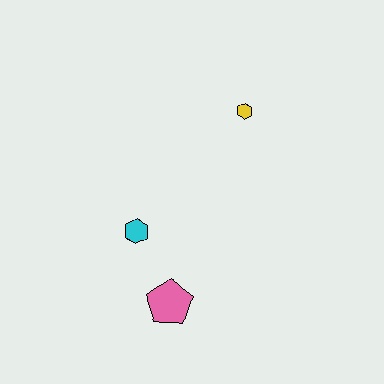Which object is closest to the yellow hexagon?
The cyan hexagon is closest to the yellow hexagon.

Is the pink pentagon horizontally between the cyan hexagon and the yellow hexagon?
Yes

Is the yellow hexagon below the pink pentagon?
No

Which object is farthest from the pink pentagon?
The yellow hexagon is farthest from the pink pentagon.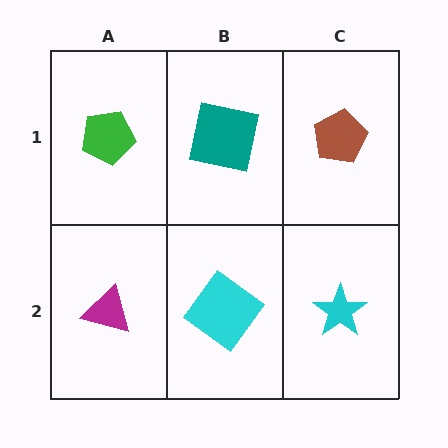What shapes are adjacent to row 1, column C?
A cyan star (row 2, column C), a teal square (row 1, column B).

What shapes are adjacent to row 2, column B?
A teal square (row 1, column B), a magenta triangle (row 2, column A), a cyan star (row 2, column C).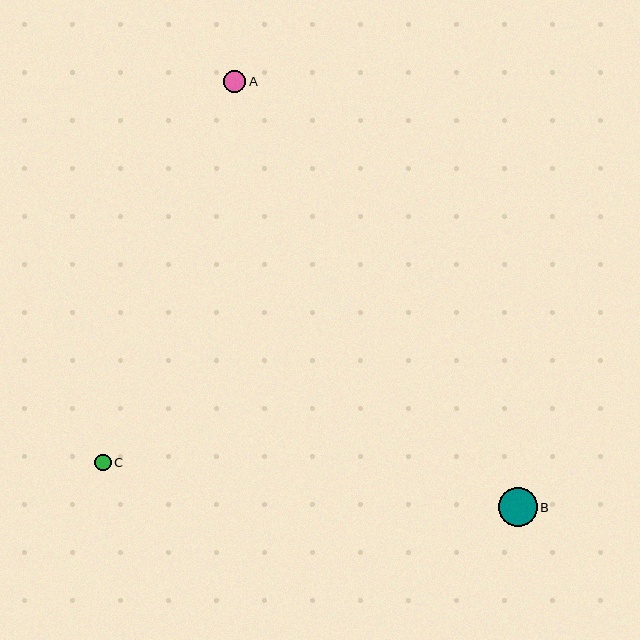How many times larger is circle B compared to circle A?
Circle B is approximately 1.7 times the size of circle A.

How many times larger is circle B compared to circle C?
Circle B is approximately 2.4 times the size of circle C.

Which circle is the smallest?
Circle C is the smallest with a size of approximately 16 pixels.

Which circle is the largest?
Circle B is the largest with a size of approximately 39 pixels.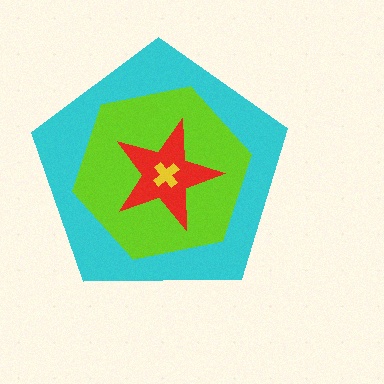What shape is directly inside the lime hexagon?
The red star.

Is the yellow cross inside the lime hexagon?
Yes.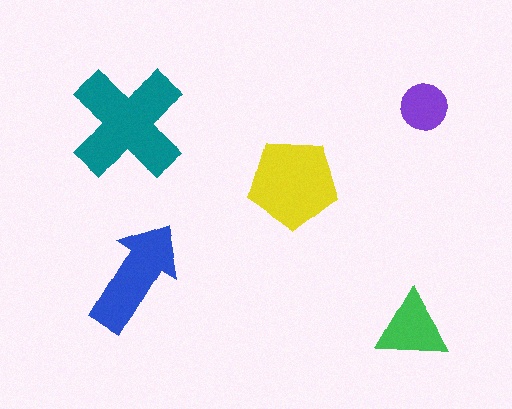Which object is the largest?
The teal cross.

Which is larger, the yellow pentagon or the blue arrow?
The yellow pentagon.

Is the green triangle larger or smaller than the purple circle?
Larger.